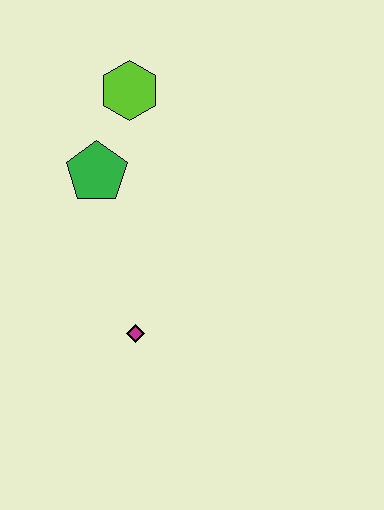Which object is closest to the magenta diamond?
The green pentagon is closest to the magenta diamond.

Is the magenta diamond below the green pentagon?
Yes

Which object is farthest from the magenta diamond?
The lime hexagon is farthest from the magenta diamond.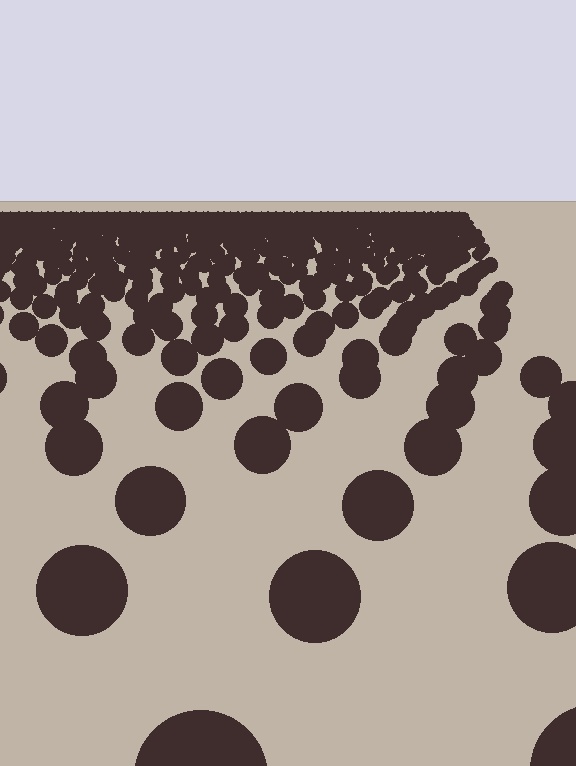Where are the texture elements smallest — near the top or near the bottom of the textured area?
Near the top.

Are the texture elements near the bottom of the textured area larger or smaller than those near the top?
Larger. Near the bottom, elements are closer to the viewer and appear at a bigger on-screen size.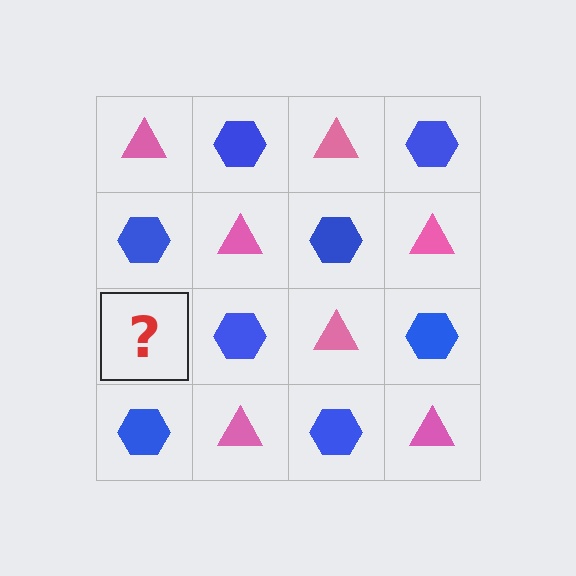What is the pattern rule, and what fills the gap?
The rule is that it alternates pink triangle and blue hexagon in a checkerboard pattern. The gap should be filled with a pink triangle.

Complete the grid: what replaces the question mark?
The question mark should be replaced with a pink triangle.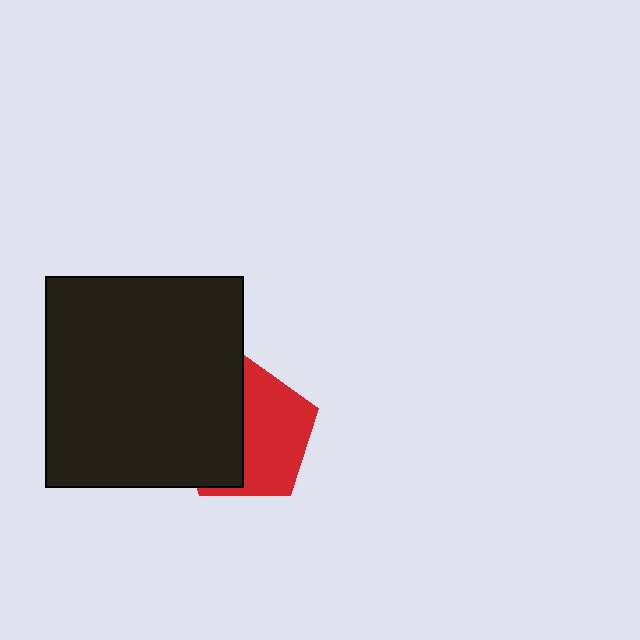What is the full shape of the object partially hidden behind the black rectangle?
The partially hidden object is a red pentagon.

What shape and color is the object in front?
The object in front is a black rectangle.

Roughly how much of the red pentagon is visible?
About half of it is visible (roughly 54%).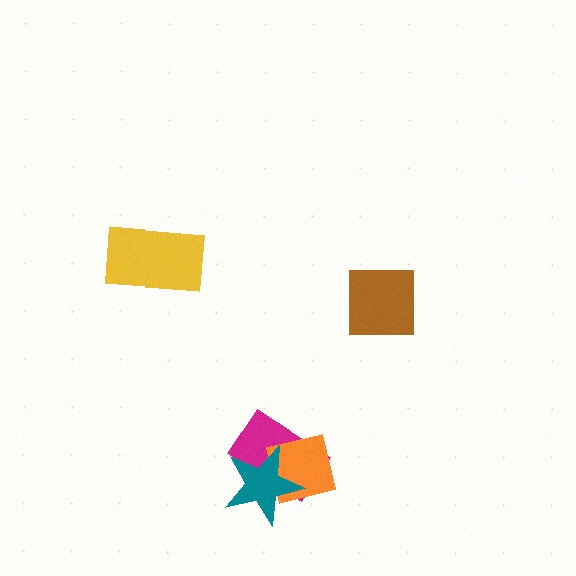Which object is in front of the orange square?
The teal star is in front of the orange square.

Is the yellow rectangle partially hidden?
No, no other shape covers it.